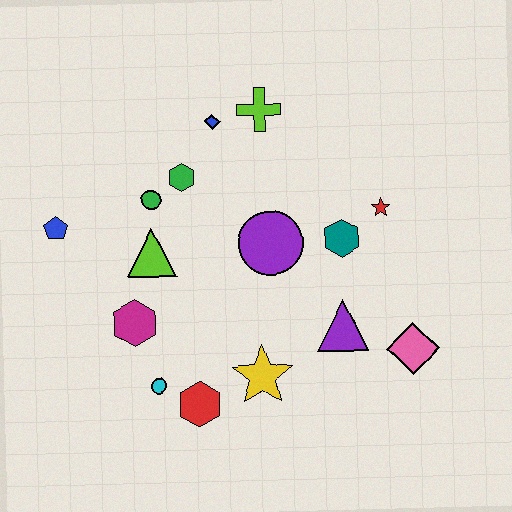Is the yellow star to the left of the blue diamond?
No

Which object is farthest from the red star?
The blue pentagon is farthest from the red star.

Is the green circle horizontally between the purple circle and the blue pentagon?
Yes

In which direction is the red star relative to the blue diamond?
The red star is to the right of the blue diamond.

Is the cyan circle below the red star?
Yes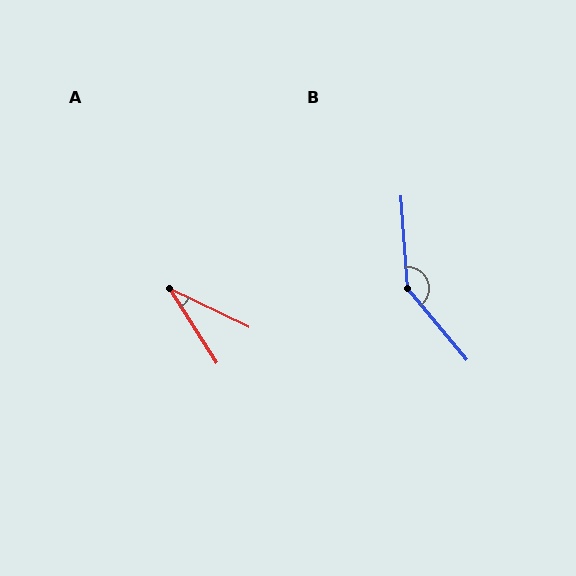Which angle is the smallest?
A, at approximately 32 degrees.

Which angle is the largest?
B, at approximately 144 degrees.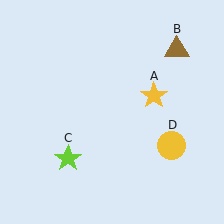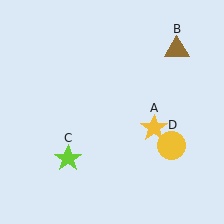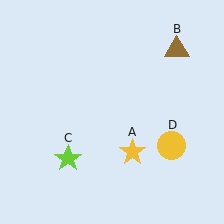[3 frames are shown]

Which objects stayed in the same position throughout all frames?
Brown triangle (object B) and lime star (object C) and yellow circle (object D) remained stationary.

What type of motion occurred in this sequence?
The yellow star (object A) rotated clockwise around the center of the scene.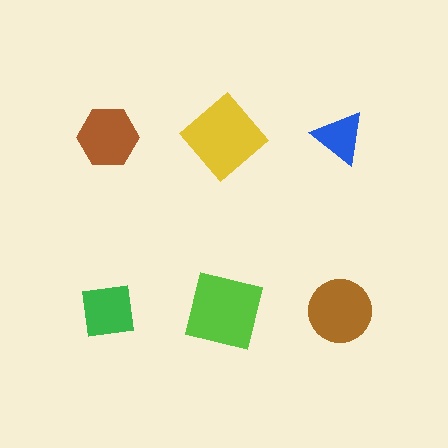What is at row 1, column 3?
A blue triangle.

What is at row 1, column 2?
A yellow diamond.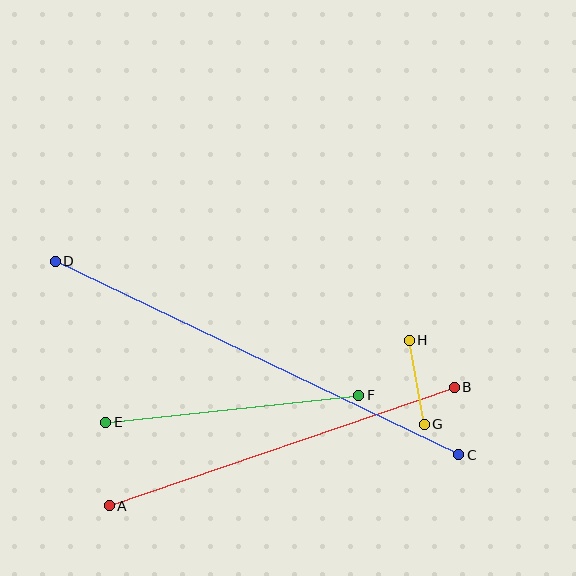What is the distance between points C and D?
The distance is approximately 447 pixels.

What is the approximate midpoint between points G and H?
The midpoint is at approximately (417, 382) pixels.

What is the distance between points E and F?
The distance is approximately 255 pixels.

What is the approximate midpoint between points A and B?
The midpoint is at approximately (282, 447) pixels.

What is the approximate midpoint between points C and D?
The midpoint is at approximately (257, 358) pixels.